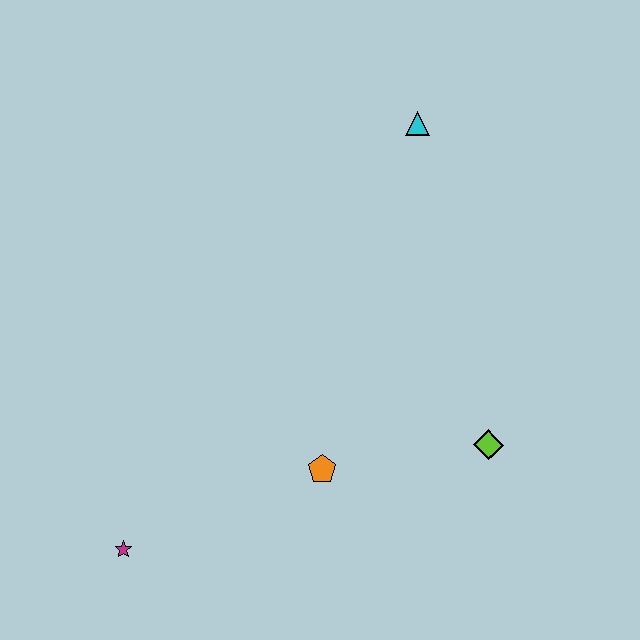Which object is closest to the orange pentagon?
The lime diamond is closest to the orange pentagon.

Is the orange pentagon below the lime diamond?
Yes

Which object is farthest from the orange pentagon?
The cyan triangle is farthest from the orange pentagon.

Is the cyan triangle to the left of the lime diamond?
Yes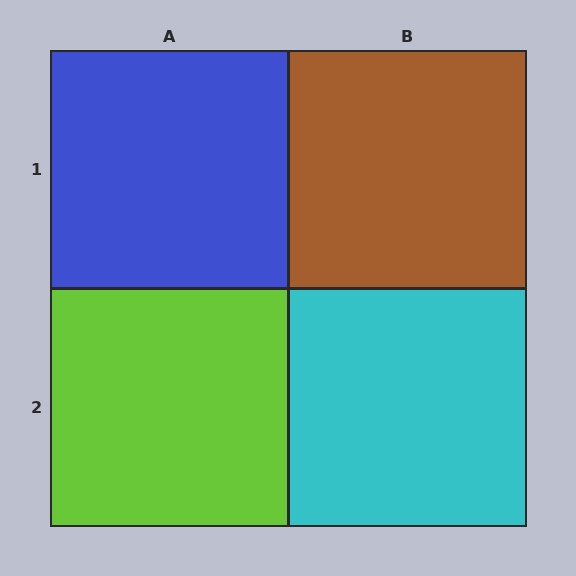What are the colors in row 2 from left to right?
Lime, cyan.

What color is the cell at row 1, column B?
Brown.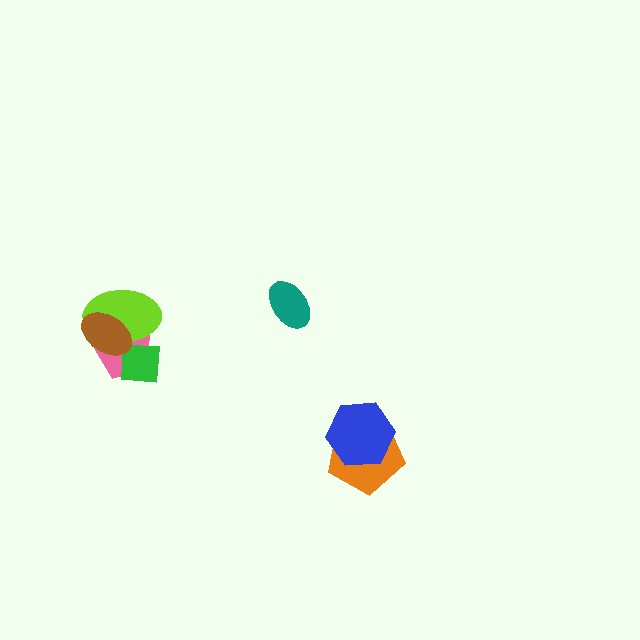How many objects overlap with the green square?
3 objects overlap with the green square.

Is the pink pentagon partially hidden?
Yes, it is partially covered by another shape.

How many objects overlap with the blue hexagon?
1 object overlaps with the blue hexagon.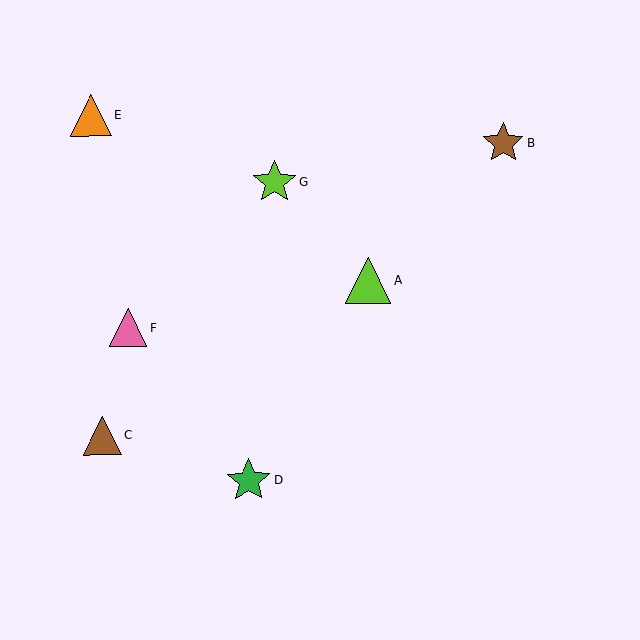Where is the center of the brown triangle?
The center of the brown triangle is at (102, 436).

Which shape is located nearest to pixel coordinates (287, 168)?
The lime star (labeled G) at (275, 182) is nearest to that location.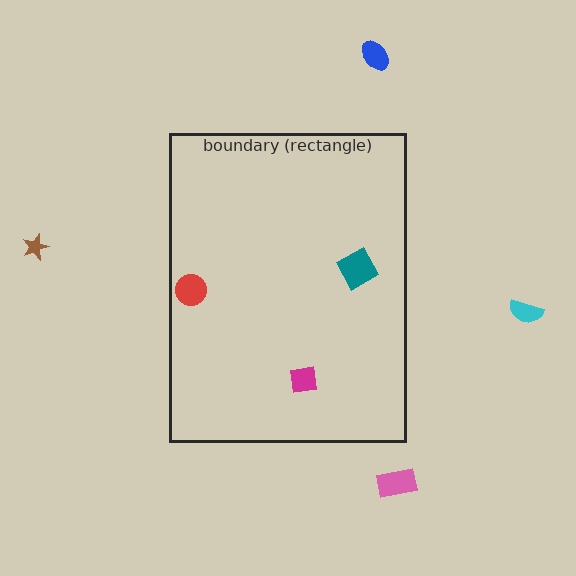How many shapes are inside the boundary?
3 inside, 4 outside.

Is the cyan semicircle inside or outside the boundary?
Outside.